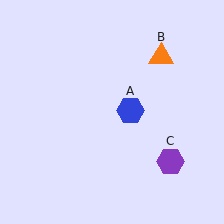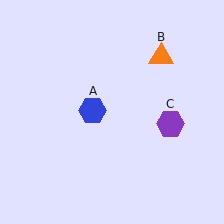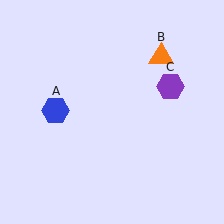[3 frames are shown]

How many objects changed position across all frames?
2 objects changed position: blue hexagon (object A), purple hexagon (object C).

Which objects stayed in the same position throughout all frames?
Orange triangle (object B) remained stationary.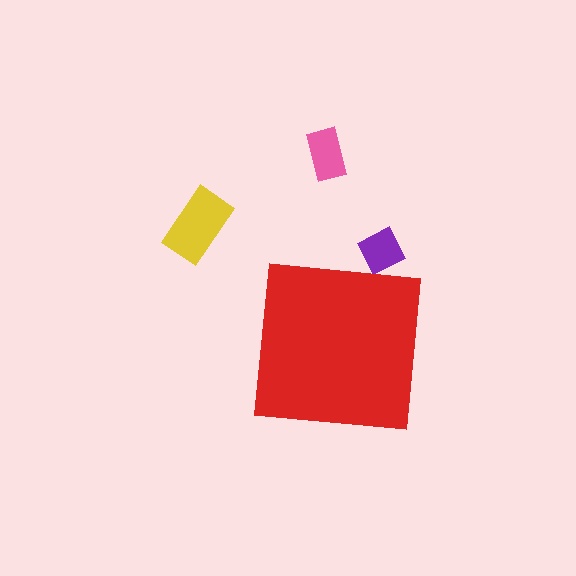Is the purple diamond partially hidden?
Yes, the purple diamond is partially hidden behind the red square.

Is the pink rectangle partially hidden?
No, the pink rectangle is fully visible.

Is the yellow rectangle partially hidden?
No, the yellow rectangle is fully visible.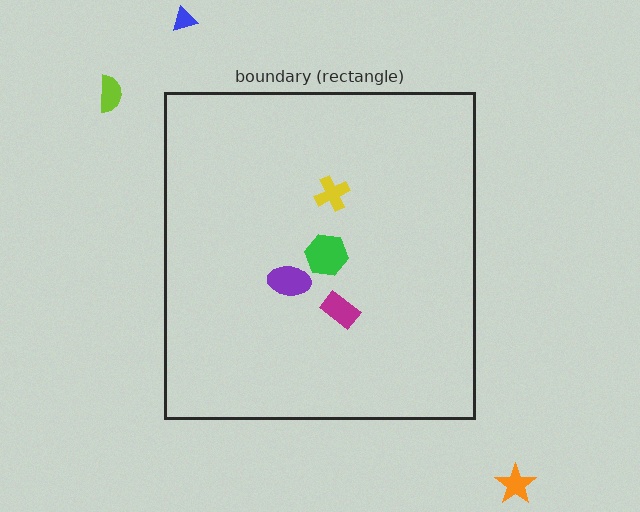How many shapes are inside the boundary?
4 inside, 3 outside.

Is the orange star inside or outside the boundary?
Outside.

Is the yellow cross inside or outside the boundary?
Inside.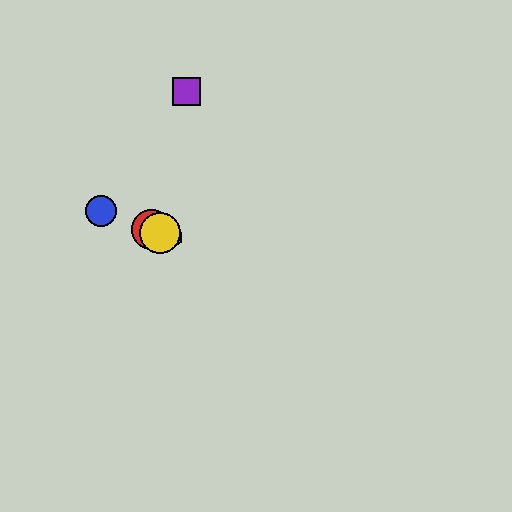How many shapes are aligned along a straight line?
4 shapes (the red circle, the blue circle, the green hexagon, the yellow circle) are aligned along a straight line.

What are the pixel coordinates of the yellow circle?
The yellow circle is at (160, 233).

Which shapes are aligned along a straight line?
The red circle, the blue circle, the green hexagon, the yellow circle are aligned along a straight line.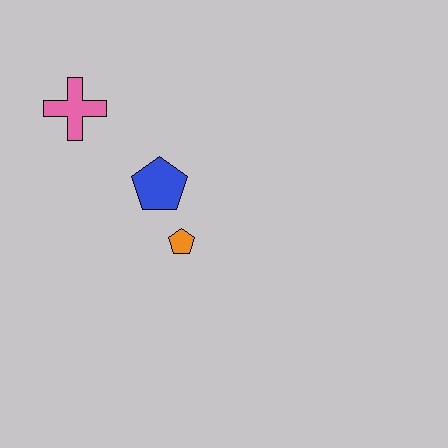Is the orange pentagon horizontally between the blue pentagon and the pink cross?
No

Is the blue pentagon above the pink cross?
No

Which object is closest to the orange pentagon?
The blue pentagon is closest to the orange pentagon.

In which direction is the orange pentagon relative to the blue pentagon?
The orange pentagon is below the blue pentagon.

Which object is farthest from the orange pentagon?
The pink cross is farthest from the orange pentagon.